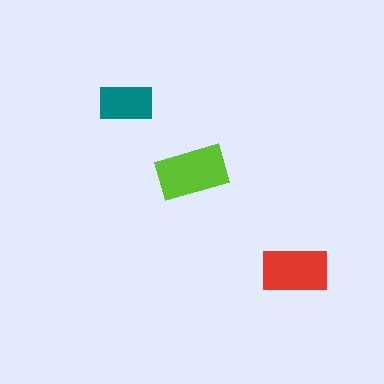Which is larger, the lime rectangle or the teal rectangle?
The lime one.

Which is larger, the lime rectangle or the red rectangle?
The lime one.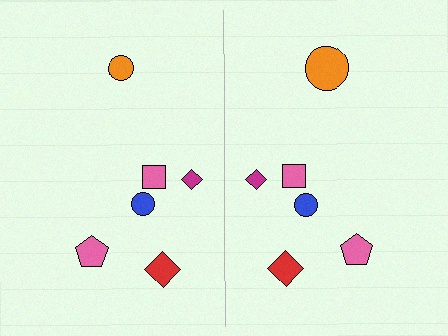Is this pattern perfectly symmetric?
No, the pattern is not perfectly symmetric. The orange circle on the right side has a different size than its mirror counterpart.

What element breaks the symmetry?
The orange circle on the right side has a different size than its mirror counterpart.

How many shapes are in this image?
There are 12 shapes in this image.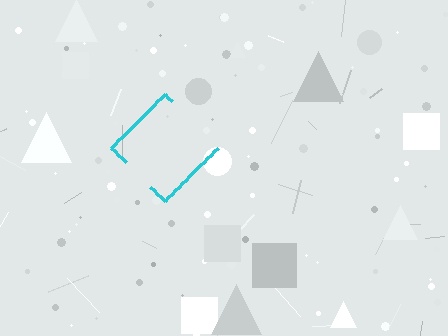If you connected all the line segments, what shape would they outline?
They would outline a diamond.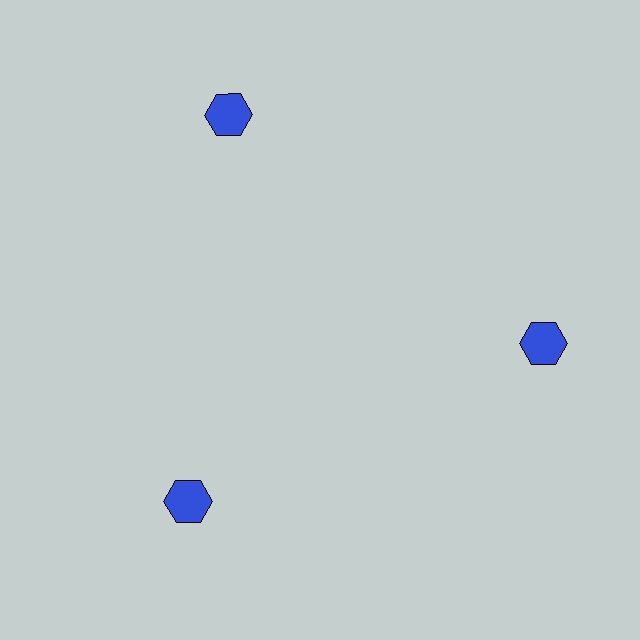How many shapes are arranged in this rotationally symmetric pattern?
There are 3 shapes, arranged in 3 groups of 1.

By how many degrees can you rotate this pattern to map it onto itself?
The pattern maps onto itself every 120 degrees of rotation.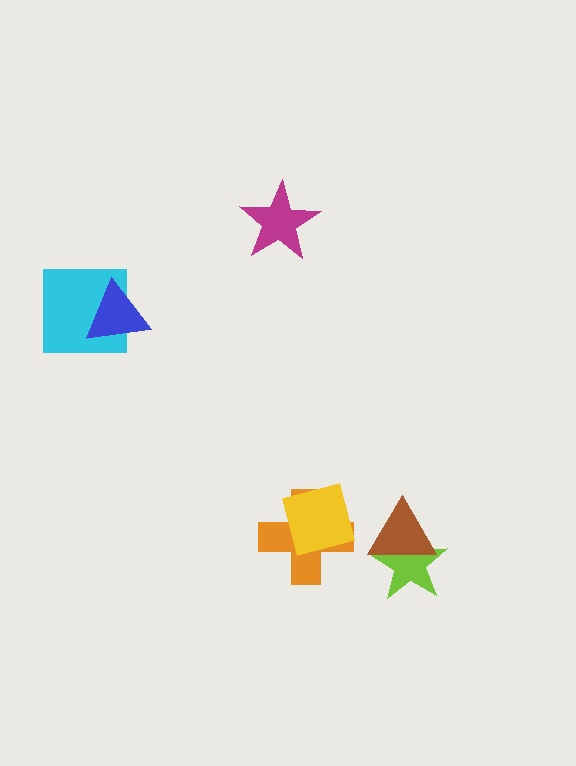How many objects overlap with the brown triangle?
1 object overlaps with the brown triangle.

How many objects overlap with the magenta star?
0 objects overlap with the magenta star.